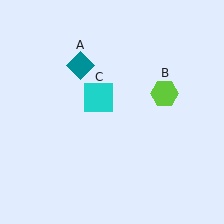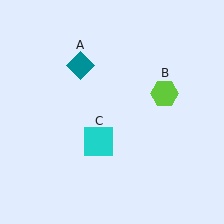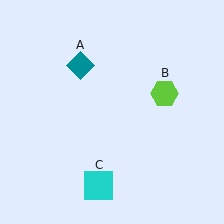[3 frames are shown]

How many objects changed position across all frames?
1 object changed position: cyan square (object C).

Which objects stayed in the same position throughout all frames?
Teal diamond (object A) and lime hexagon (object B) remained stationary.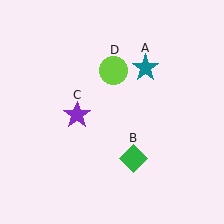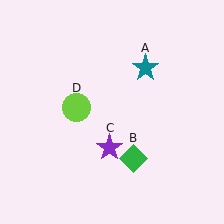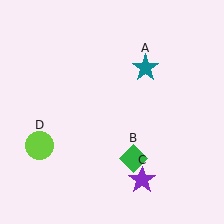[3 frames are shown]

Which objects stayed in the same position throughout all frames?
Teal star (object A) and green diamond (object B) remained stationary.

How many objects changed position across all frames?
2 objects changed position: purple star (object C), lime circle (object D).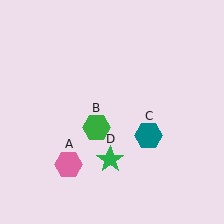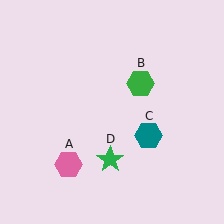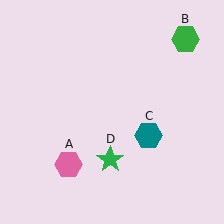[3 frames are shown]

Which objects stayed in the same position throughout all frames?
Pink hexagon (object A) and teal hexagon (object C) and green star (object D) remained stationary.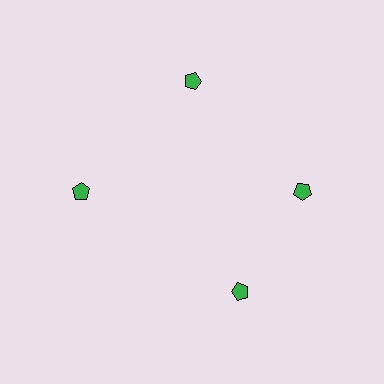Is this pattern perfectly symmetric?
No. The 4 green pentagons are arranged in a ring, but one element near the 6 o'clock position is rotated out of alignment along the ring, breaking the 4-fold rotational symmetry.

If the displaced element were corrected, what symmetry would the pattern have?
It would have 4-fold rotational symmetry — the pattern would map onto itself every 90 degrees.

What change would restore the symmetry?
The symmetry would be restored by rotating it back into even spacing with its neighbors so that all 4 pentagons sit at equal angles and equal distance from the center.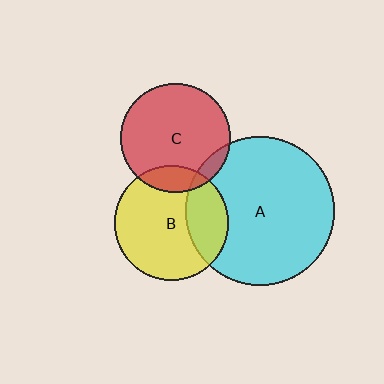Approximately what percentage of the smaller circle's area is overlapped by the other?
Approximately 15%.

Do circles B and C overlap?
Yes.